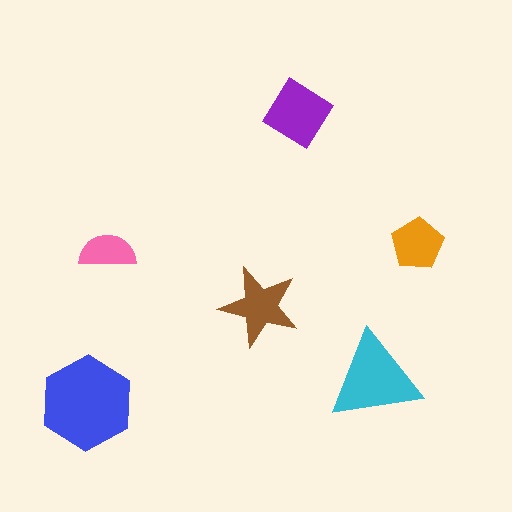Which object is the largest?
The blue hexagon.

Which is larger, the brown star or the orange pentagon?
The brown star.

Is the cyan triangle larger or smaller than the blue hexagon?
Smaller.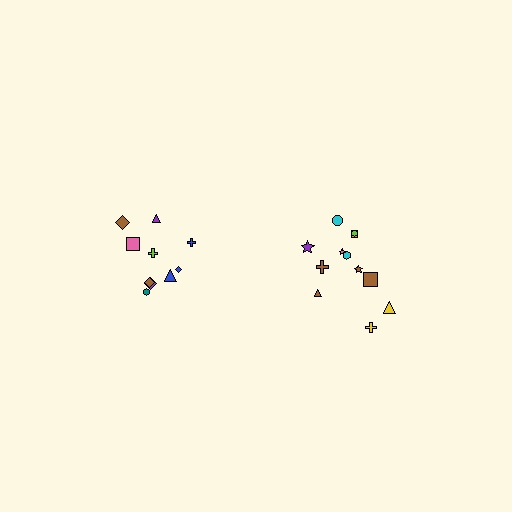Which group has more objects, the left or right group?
The right group.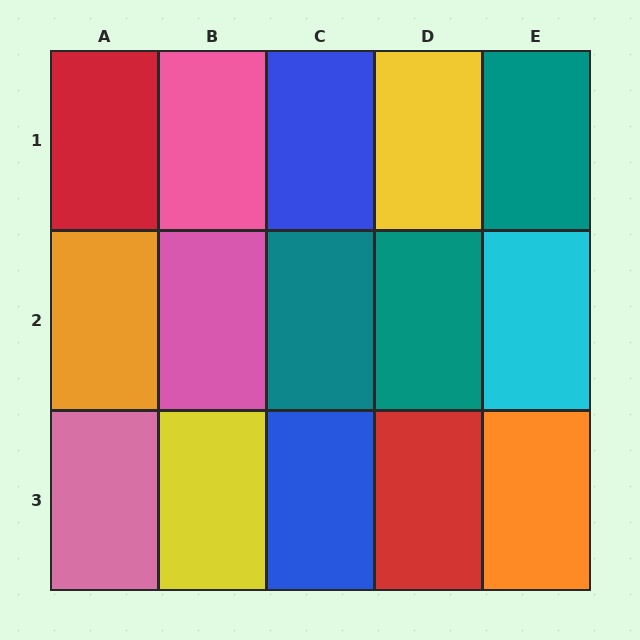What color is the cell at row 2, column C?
Teal.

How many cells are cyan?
1 cell is cyan.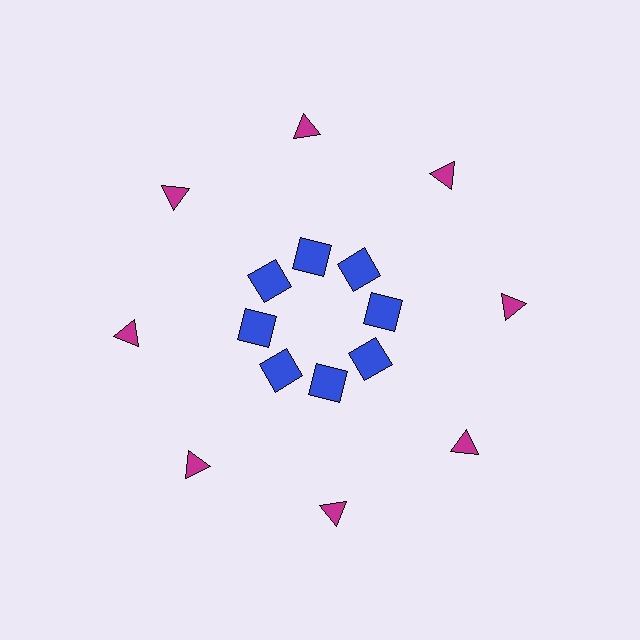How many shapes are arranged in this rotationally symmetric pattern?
There are 16 shapes, arranged in 8 groups of 2.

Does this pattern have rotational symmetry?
Yes, this pattern has 8-fold rotational symmetry. It looks the same after rotating 45 degrees around the center.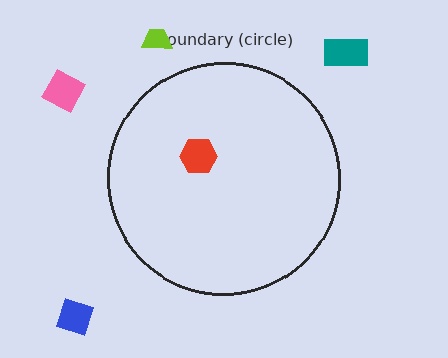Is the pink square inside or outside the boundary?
Outside.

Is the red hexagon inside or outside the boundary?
Inside.